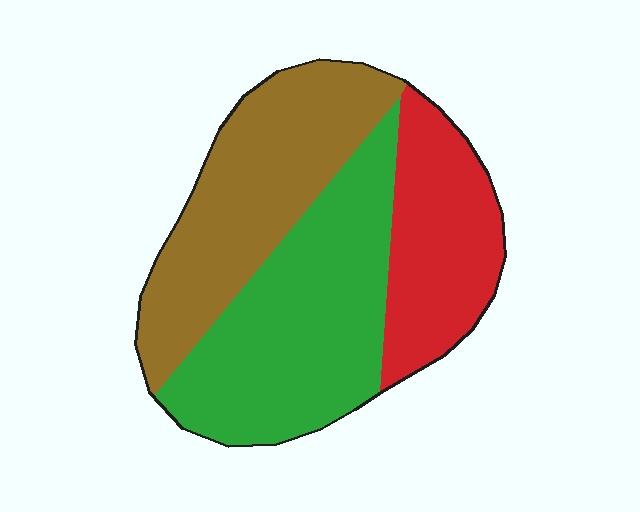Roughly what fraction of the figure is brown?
Brown takes up about one third (1/3) of the figure.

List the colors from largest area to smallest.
From largest to smallest: green, brown, red.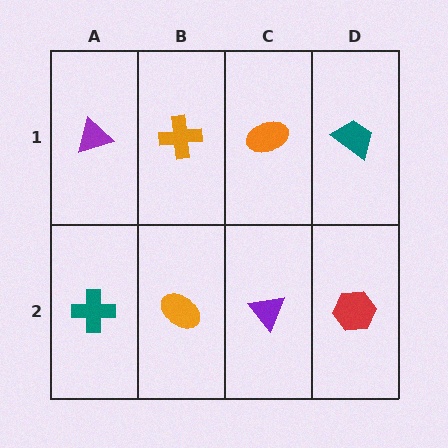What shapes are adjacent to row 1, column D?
A red hexagon (row 2, column D), an orange ellipse (row 1, column C).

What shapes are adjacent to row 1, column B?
An orange ellipse (row 2, column B), a purple triangle (row 1, column A), an orange ellipse (row 1, column C).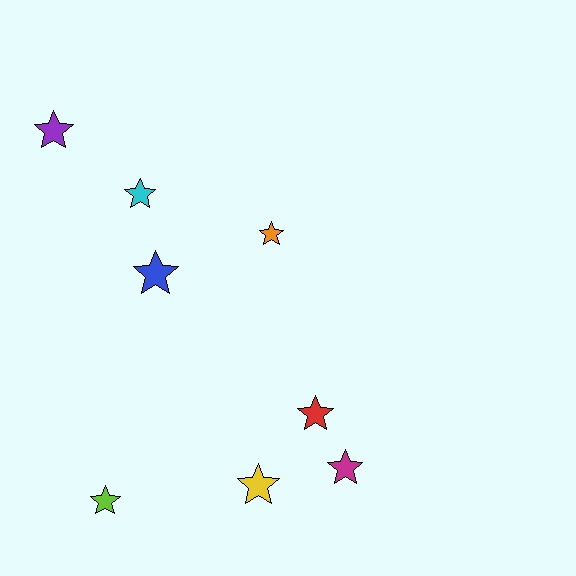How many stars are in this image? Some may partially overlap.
There are 8 stars.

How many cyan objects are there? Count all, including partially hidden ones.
There is 1 cyan object.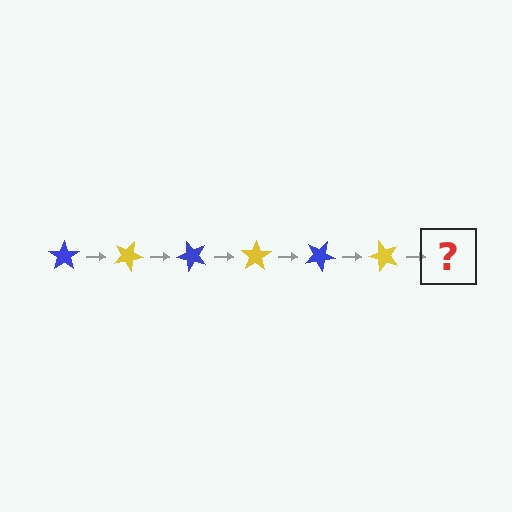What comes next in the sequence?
The next element should be a blue star, rotated 150 degrees from the start.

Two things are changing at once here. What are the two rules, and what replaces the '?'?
The two rules are that it rotates 25 degrees each step and the color cycles through blue and yellow. The '?' should be a blue star, rotated 150 degrees from the start.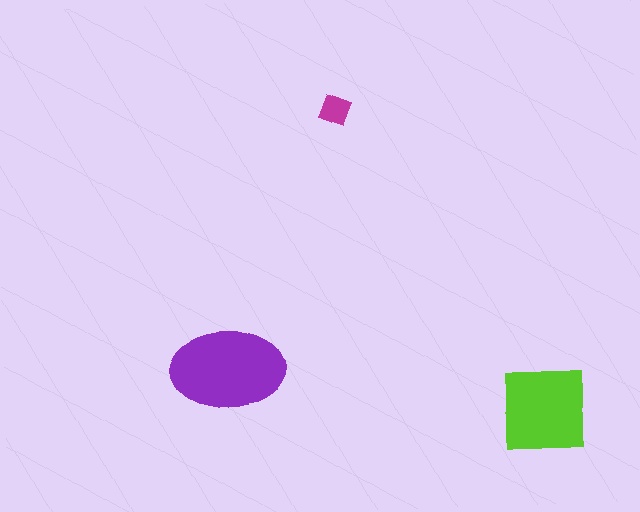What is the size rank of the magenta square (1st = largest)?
3rd.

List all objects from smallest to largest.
The magenta square, the lime square, the purple ellipse.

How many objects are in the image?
There are 3 objects in the image.